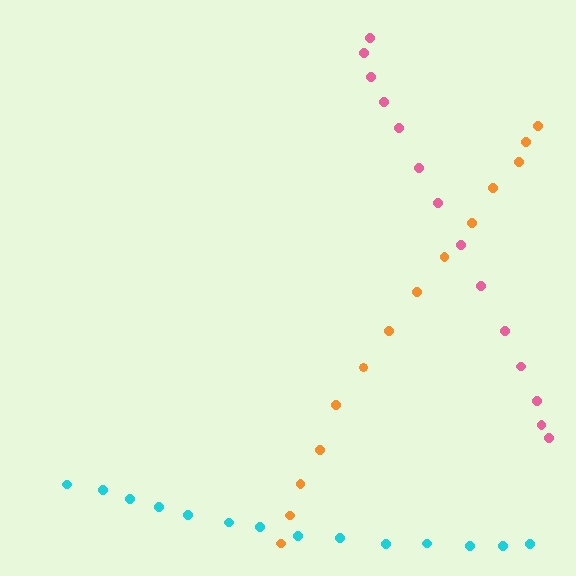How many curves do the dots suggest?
There are 3 distinct paths.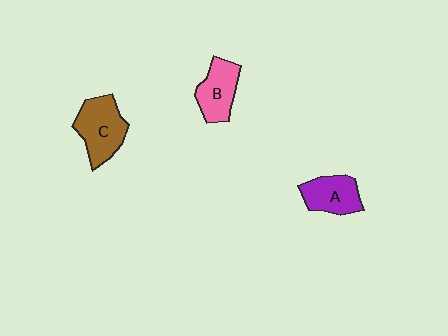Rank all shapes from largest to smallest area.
From largest to smallest: C (brown), B (pink), A (purple).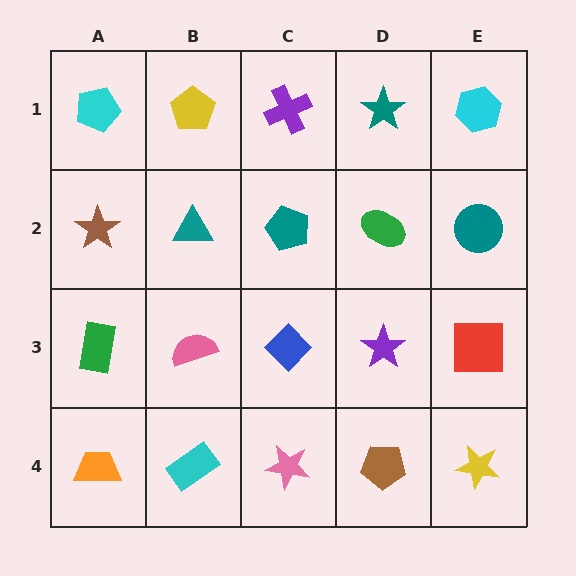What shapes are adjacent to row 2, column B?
A yellow pentagon (row 1, column B), a pink semicircle (row 3, column B), a brown star (row 2, column A), a teal pentagon (row 2, column C).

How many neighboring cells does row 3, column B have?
4.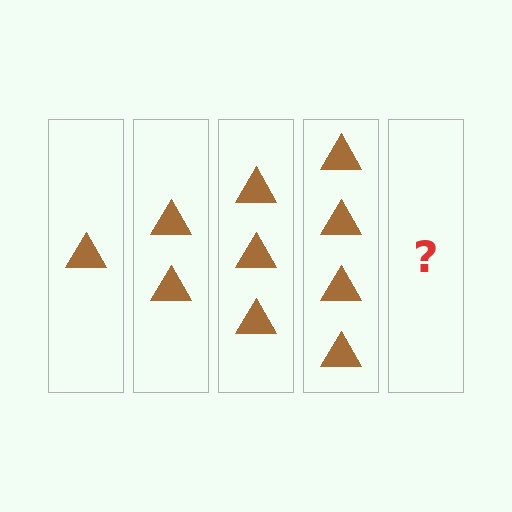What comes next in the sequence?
The next element should be 5 triangles.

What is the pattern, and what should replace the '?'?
The pattern is that each step adds one more triangle. The '?' should be 5 triangles.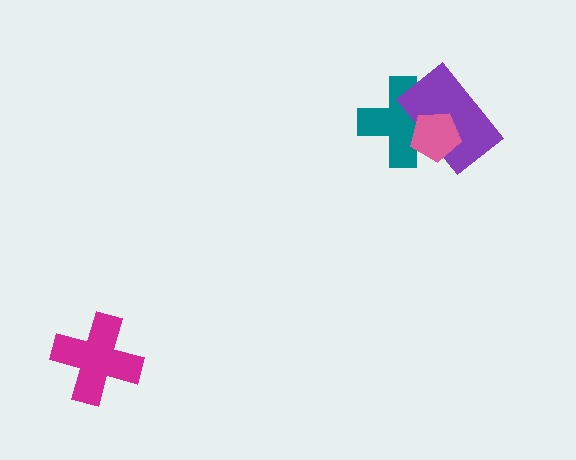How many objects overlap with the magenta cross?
0 objects overlap with the magenta cross.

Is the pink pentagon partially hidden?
No, no other shape covers it.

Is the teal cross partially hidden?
Yes, it is partially covered by another shape.